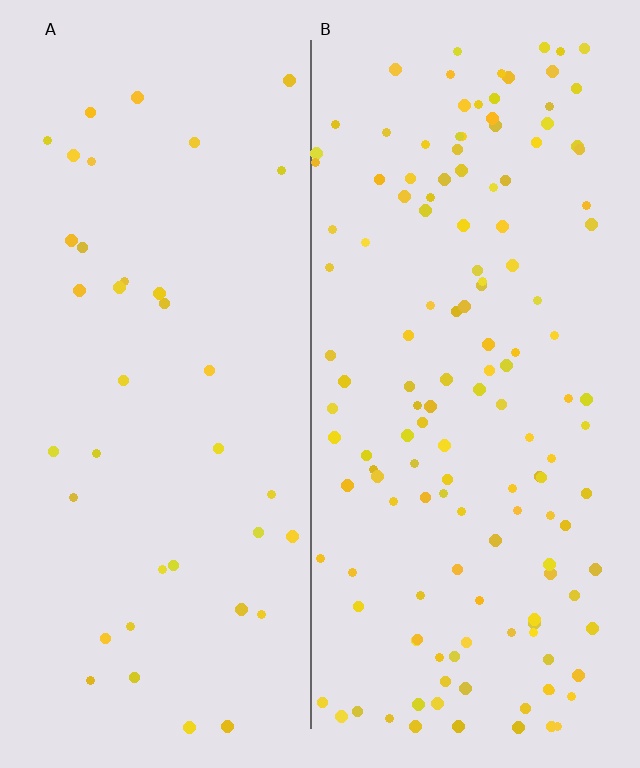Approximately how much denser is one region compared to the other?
Approximately 3.6× — region B over region A.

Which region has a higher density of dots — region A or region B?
B (the right).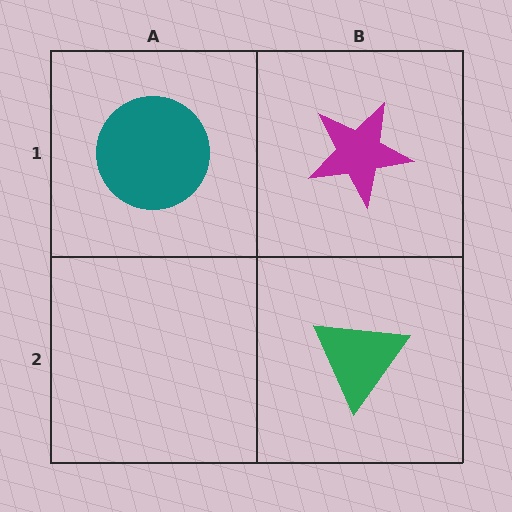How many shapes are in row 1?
2 shapes.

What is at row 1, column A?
A teal circle.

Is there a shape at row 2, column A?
No, that cell is empty.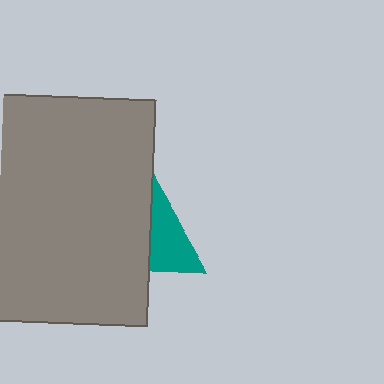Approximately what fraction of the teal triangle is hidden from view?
Roughly 67% of the teal triangle is hidden behind the gray rectangle.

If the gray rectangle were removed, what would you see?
You would see the complete teal triangle.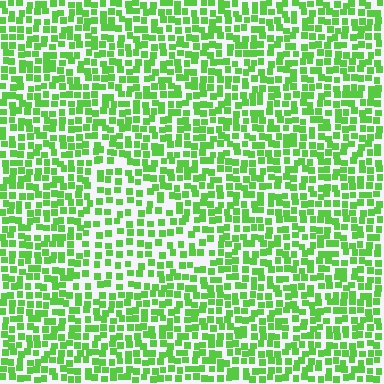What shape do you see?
I see a triangle.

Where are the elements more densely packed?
The elements are more densely packed outside the triangle boundary.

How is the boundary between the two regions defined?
The boundary is defined by a change in element density (approximately 1.6x ratio). All elements are the same color, size, and shape.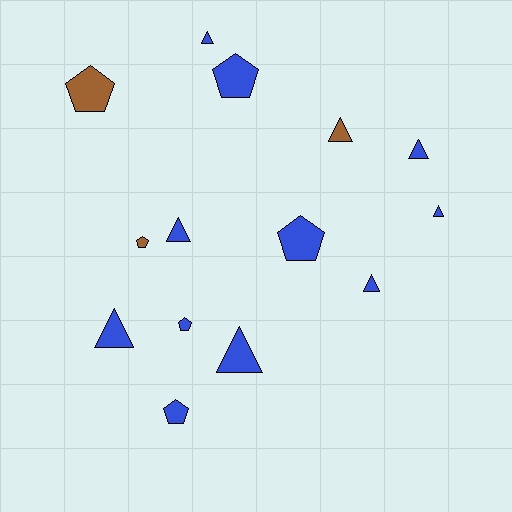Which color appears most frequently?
Blue, with 11 objects.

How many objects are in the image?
There are 14 objects.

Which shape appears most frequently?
Triangle, with 8 objects.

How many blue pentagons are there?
There are 4 blue pentagons.